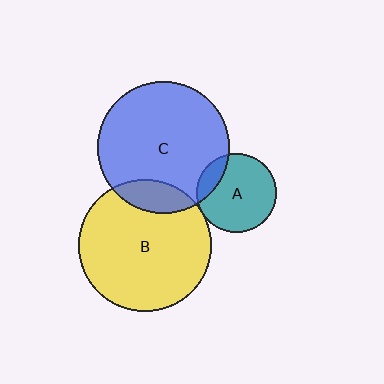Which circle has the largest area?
Circle B (yellow).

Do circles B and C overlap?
Yes.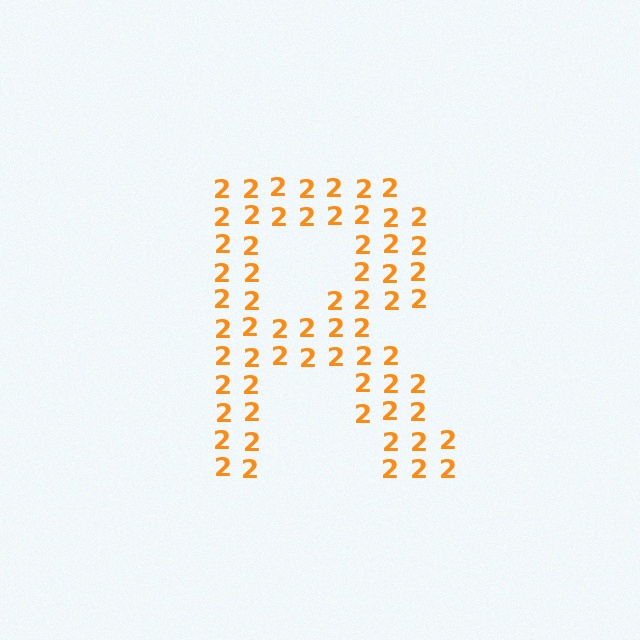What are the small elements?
The small elements are digit 2's.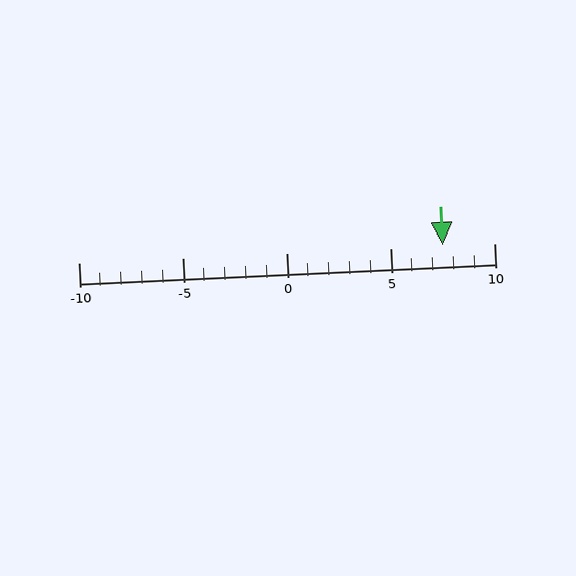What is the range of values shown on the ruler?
The ruler shows values from -10 to 10.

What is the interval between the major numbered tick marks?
The major tick marks are spaced 5 units apart.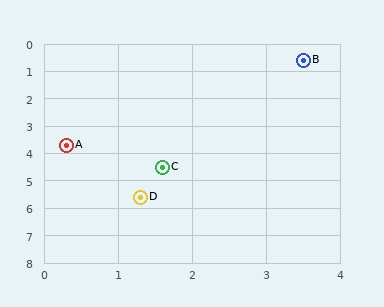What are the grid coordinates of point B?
Point B is at approximately (3.5, 0.6).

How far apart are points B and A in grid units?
Points B and A are about 4.5 grid units apart.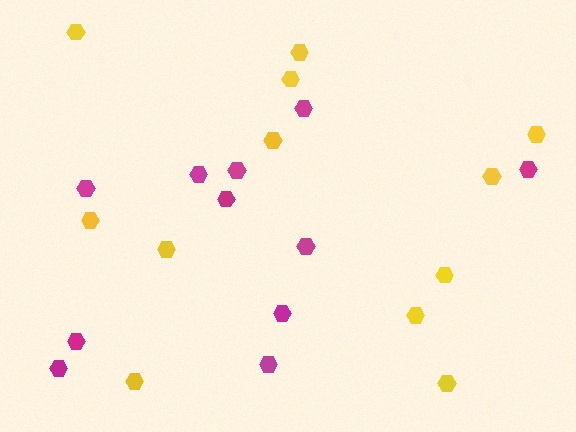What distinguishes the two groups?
There are 2 groups: one group of yellow hexagons (12) and one group of magenta hexagons (11).